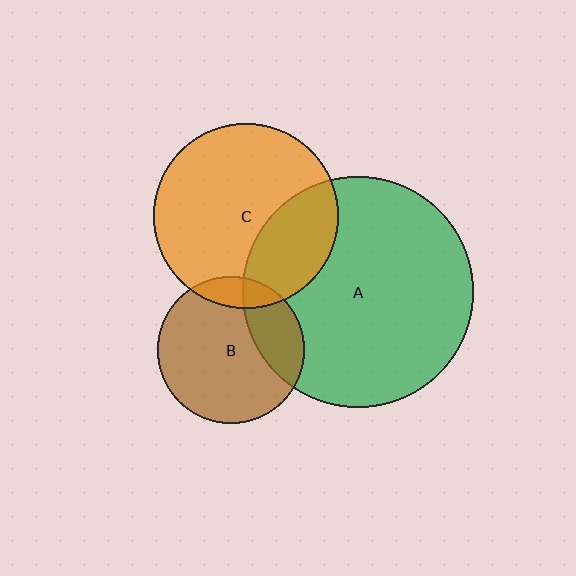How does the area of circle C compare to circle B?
Approximately 1.6 times.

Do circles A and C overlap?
Yes.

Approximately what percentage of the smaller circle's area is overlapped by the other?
Approximately 30%.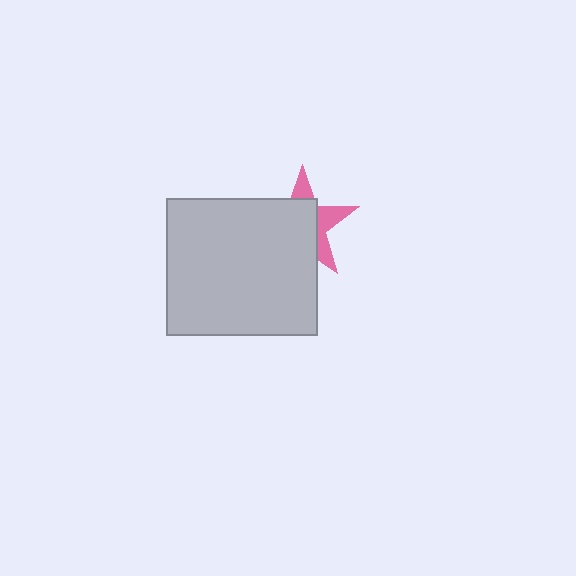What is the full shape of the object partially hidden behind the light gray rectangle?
The partially hidden object is a pink star.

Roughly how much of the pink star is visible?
A small part of it is visible (roughly 35%).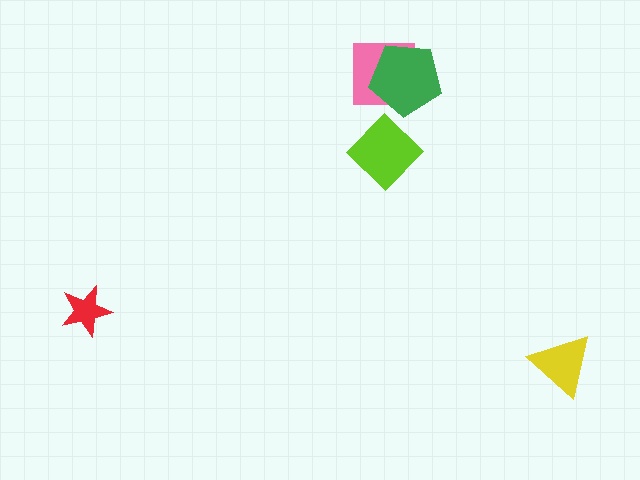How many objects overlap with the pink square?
1 object overlaps with the pink square.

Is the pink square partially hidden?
Yes, it is partially covered by another shape.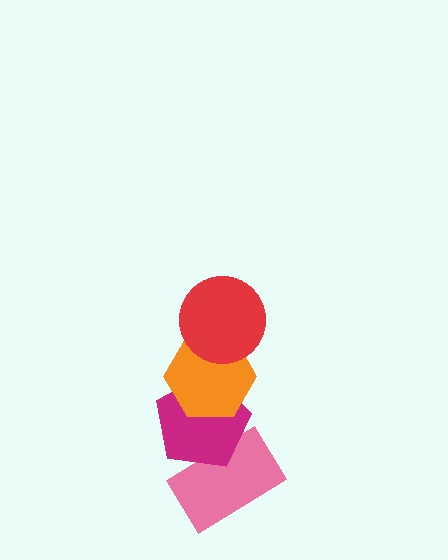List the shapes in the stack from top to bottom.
From top to bottom: the red circle, the orange hexagon, the magenta pentagon, the pink rectangle.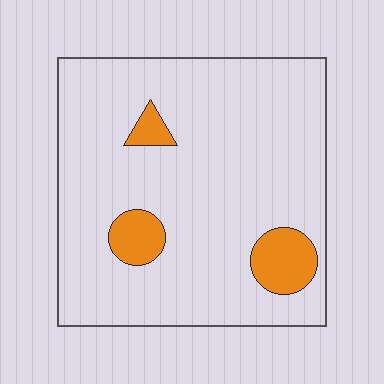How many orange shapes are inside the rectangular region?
3.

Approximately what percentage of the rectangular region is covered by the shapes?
Approximately 10%.